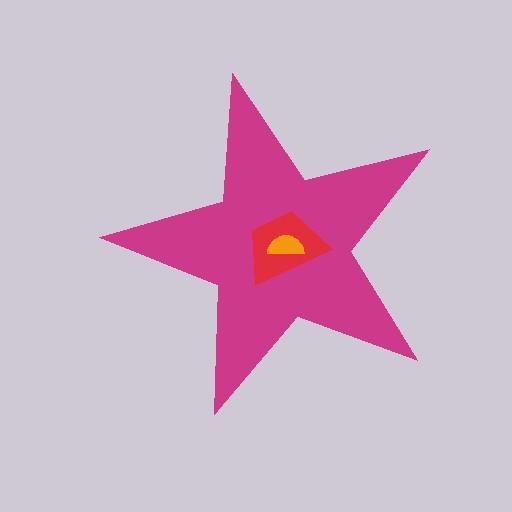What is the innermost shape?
The orange semicircle.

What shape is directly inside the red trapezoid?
The orange semicircle.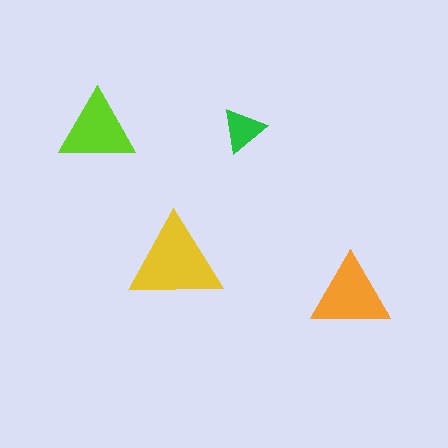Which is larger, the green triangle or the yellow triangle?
The yellow one.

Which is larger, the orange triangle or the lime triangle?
The orange one.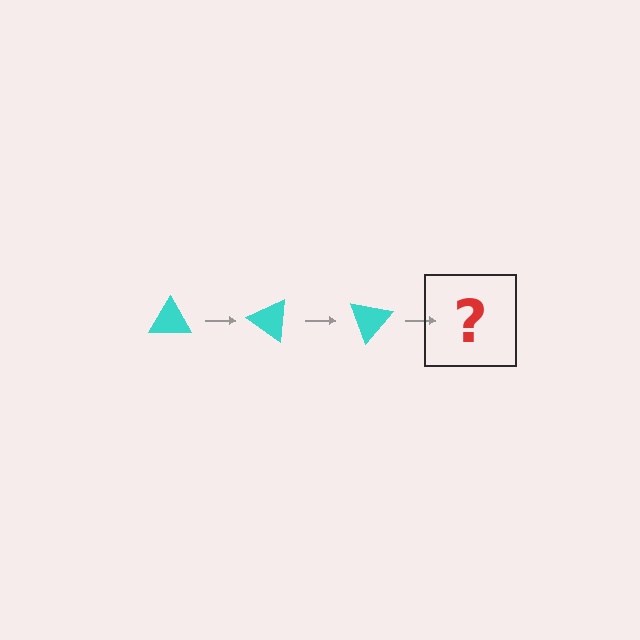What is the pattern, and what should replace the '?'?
The pattern is that the triangle rotates 35 degrees each step. The '?' should be a cyan triangle rotated 105 degrees.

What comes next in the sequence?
The next element should be a cyan triangle rotated 105 degrees.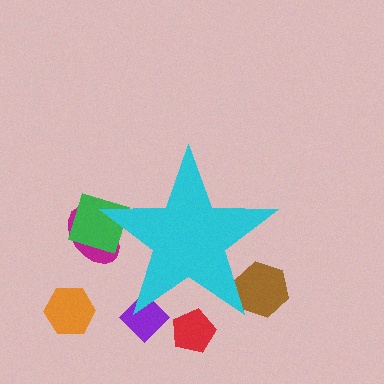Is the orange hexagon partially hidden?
No, the orange hexagon is fully visible.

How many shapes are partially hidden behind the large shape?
5 shapes are partially hidden.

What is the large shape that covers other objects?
A cyan star.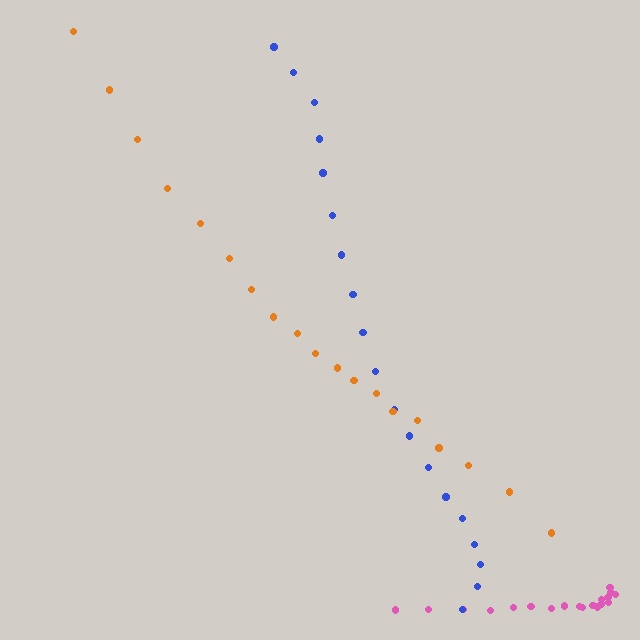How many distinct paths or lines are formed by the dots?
There are 3 distinct paths.